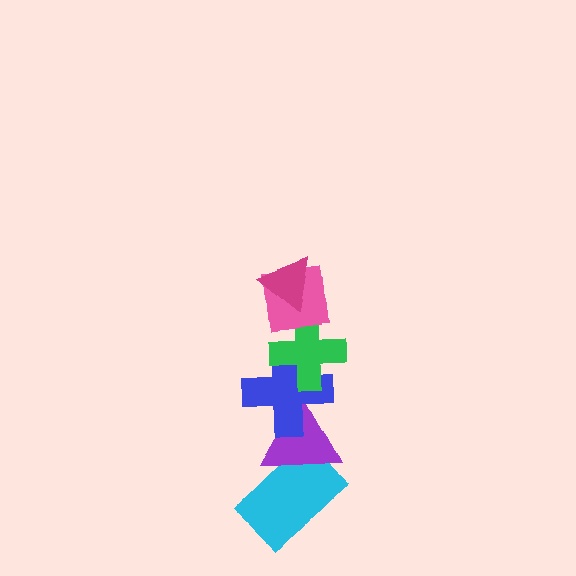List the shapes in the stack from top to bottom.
From top to bottom: the magenta triangle, the pink square, the green cross, the blue cross, the purple triangle, the cyan rectangle.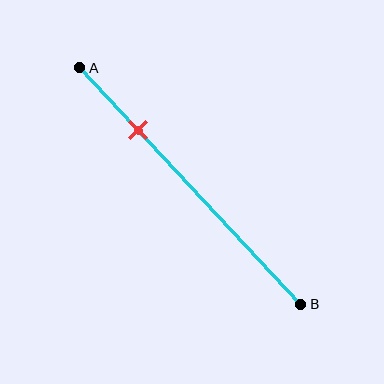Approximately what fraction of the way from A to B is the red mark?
The red mark is approximately 25% of the way from A to B.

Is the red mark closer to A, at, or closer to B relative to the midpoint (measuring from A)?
The red mark is closer to point A than the midpoint of segment AB.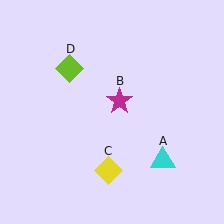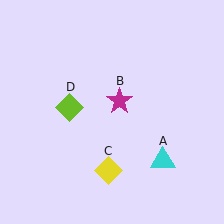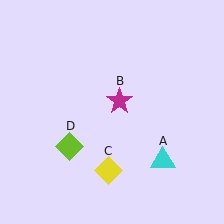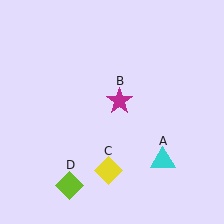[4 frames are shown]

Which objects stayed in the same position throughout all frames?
Cyan triangle (object A) and magenta star (object B) and yellow diamond (object C) remained stationary.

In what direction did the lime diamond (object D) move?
The lime diamond (object D) moved down.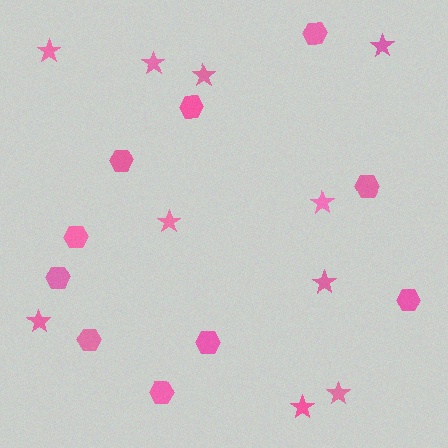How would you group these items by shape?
There are 2 groups: one group of hexagons (10) and one group of stars (10).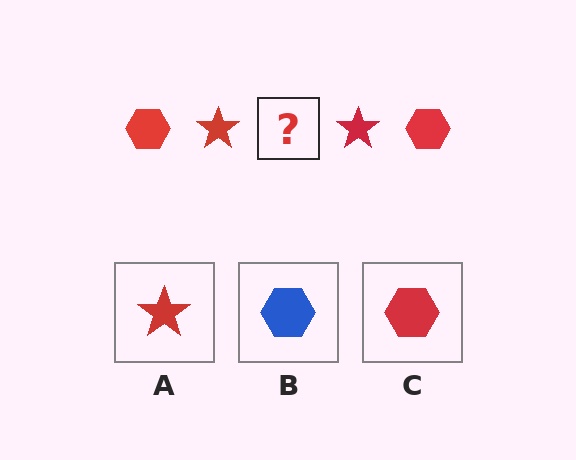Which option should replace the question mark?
Option C.